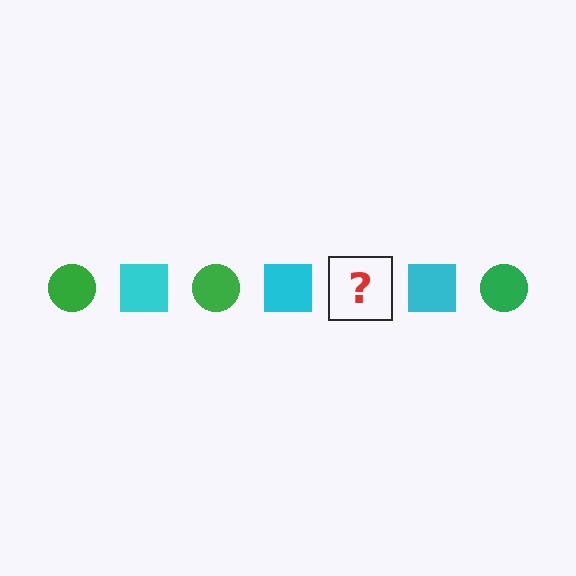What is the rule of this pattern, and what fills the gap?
The rule is that the pattern alternates between green circle and cyan square. The gap should be filled with a green circle.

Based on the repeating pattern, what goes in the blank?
The blank should be a green circle.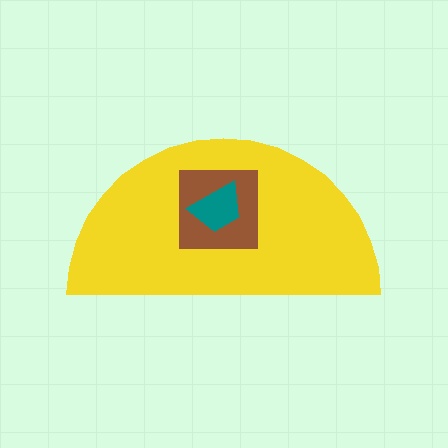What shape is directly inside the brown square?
The teal trapezoid.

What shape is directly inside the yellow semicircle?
The brown square.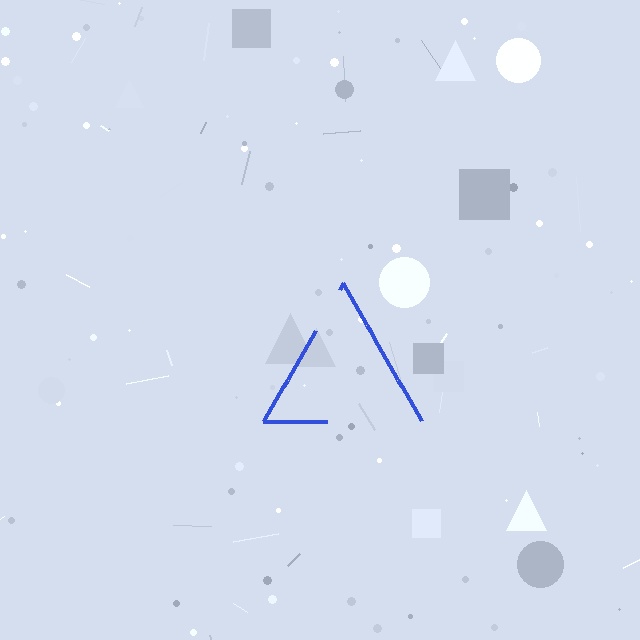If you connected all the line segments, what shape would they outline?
They would outline a triangle.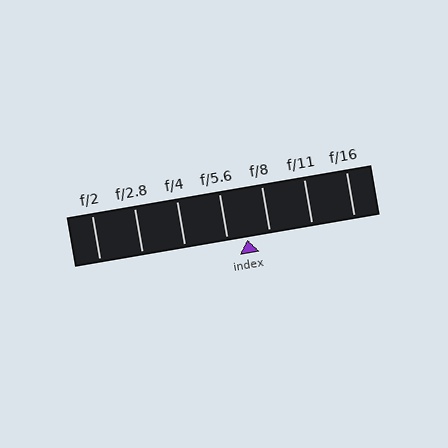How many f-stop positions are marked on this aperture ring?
There are 7 f-stop positions marked.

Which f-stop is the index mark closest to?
The index mark is closest to f/5.6.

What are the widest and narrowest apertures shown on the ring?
The widest aperture shown is f/2 and the narrowest is f/16.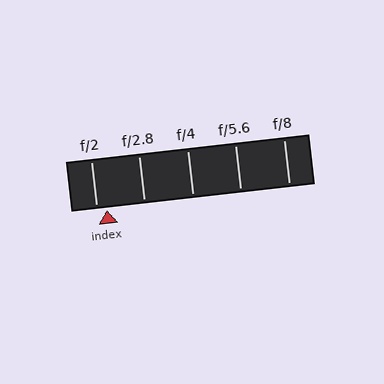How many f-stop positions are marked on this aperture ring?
There are 5 f-stop positions marked.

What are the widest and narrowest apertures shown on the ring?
The widest aperture shown is f/2 and the narrowest is f/8.